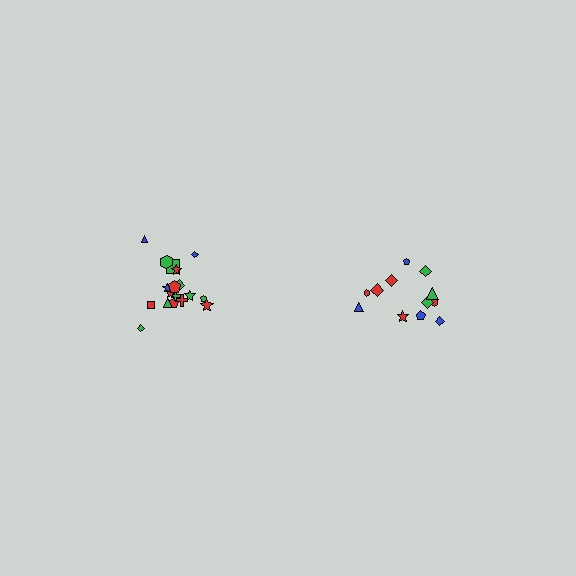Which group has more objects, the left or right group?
The left group.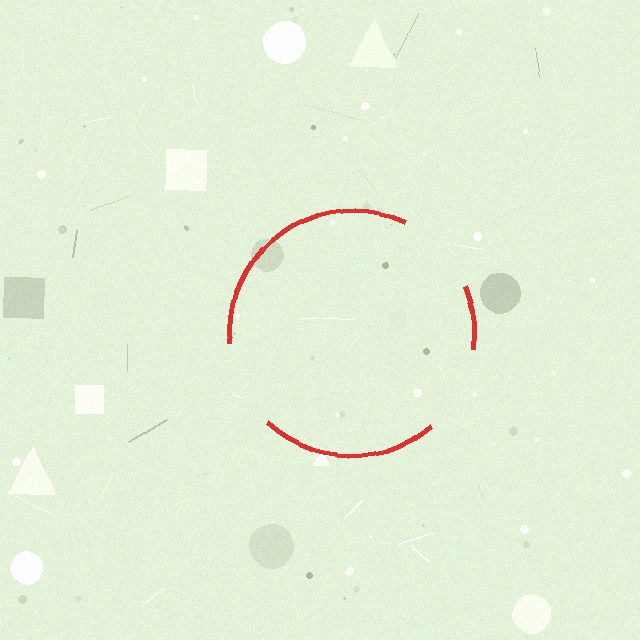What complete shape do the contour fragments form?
The contour fragments form a circle.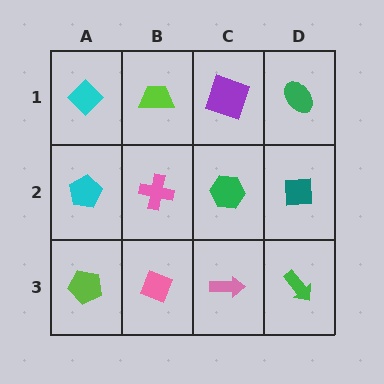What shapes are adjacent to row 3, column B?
A pink cross (row 2, column B), a lime pentagon (row 3, column A), a pink arrow (row 3, column C).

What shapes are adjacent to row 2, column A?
A cyan diamond (row 1, column A), a lime pentagon (row 3, column A), a pink cross (row 2, column B).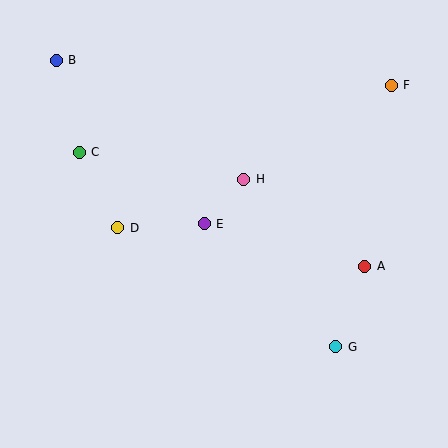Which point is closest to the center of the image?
Point E at (204, 224) is closest to the center.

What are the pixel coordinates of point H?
Point H is at (244, 179).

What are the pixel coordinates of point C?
Point C is at (79, 152).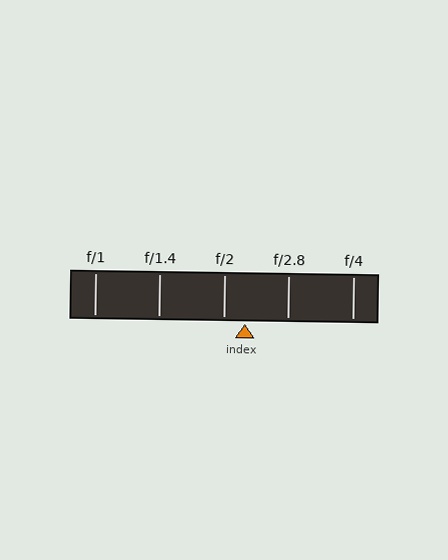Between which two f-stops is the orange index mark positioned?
The index mark is between f/2 and f/2.8.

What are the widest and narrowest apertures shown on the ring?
The widest aperture shown is f/1 and the narrowest is f/4.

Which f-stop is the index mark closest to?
The index mark is closest to f/2.